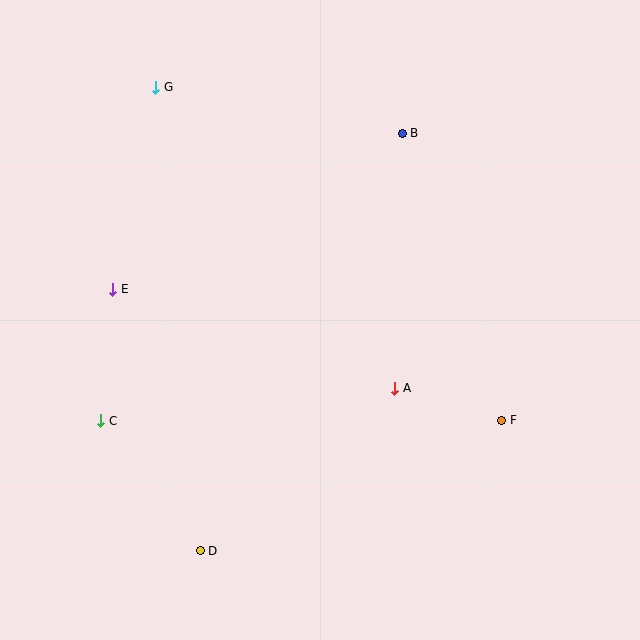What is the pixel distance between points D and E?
The distance between D and E is 276 pixels.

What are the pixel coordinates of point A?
Point A is at (395, 388).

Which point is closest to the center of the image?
Point A at (395, 388) is closest to the center.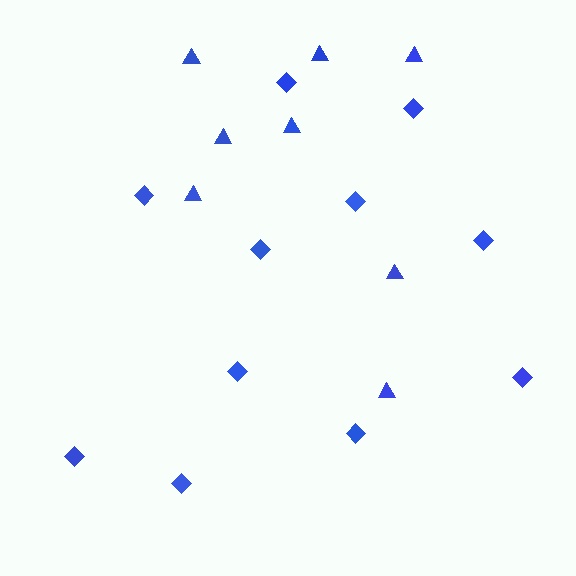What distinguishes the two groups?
There are 2 groups: one group of triangles (8) and one group of diamonds (11).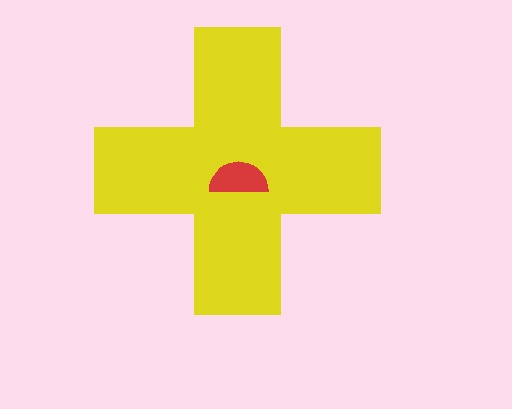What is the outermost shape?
The yellow cross.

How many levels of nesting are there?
2.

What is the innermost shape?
The red semicircle.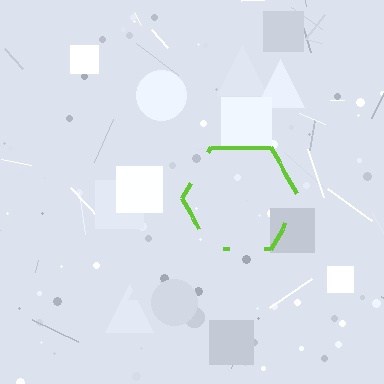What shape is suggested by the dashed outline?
The dashed outline suggests a hexagon.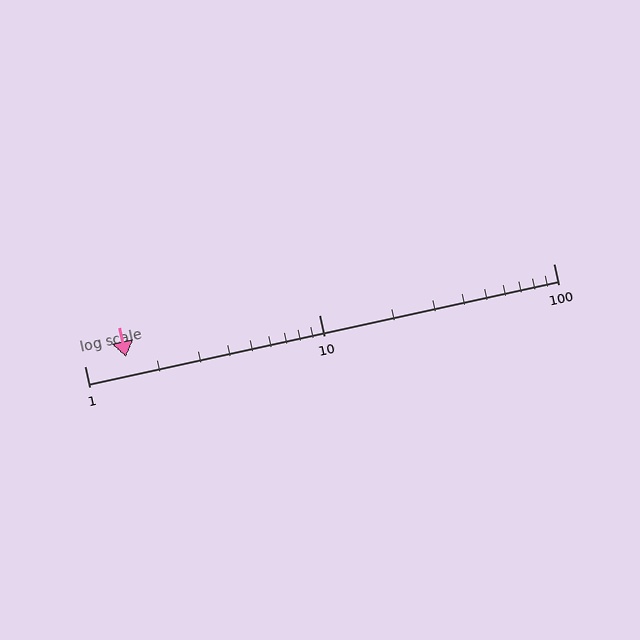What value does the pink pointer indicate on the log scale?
The pointer indicates approximately 1.5.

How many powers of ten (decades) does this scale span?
The scale spans 2 decades, from 1 to 100.